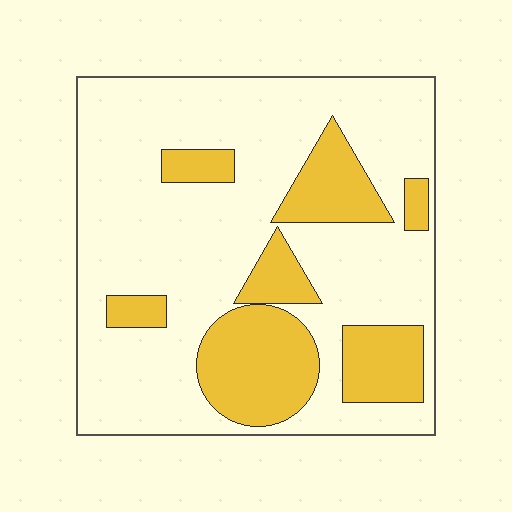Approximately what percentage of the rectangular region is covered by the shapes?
Approximately 25%.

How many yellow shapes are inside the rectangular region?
7.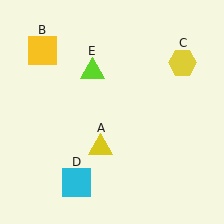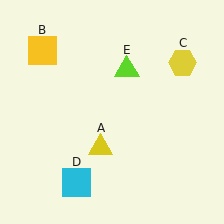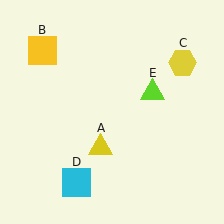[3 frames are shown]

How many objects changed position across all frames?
1 object changed position: lime triangle (object E).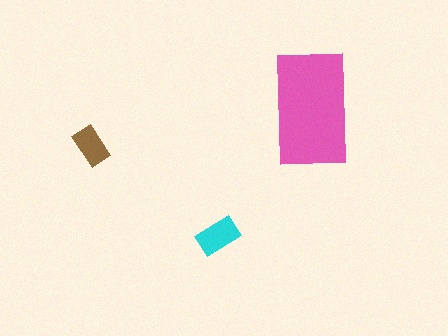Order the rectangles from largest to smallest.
the pink one, the cyan one, the brown one.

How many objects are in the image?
There are 3 objects in the image.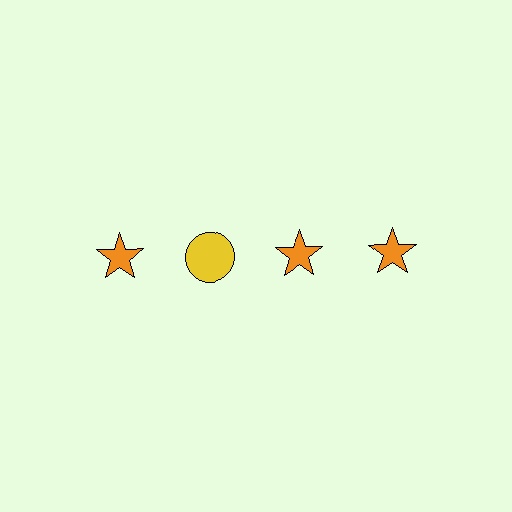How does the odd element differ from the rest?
It differs in both color (yellow instead of orange) and shape (circle instead of star).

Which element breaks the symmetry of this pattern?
The yellow circle in the top row, second from left column breaks the symmetry. All other shapes are orange stars.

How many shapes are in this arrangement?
There are 4 shapes arranged in a grid pattern.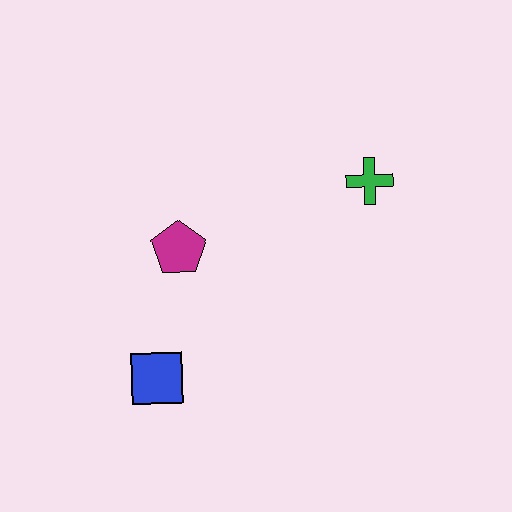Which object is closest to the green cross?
The magenta pentagon is closest to the green cross.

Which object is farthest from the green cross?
The blue square is farthest from the green cross.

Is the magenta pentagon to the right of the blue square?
Yes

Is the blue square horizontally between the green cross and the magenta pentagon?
No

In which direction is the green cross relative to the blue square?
The green cross is to the right of the blue square.